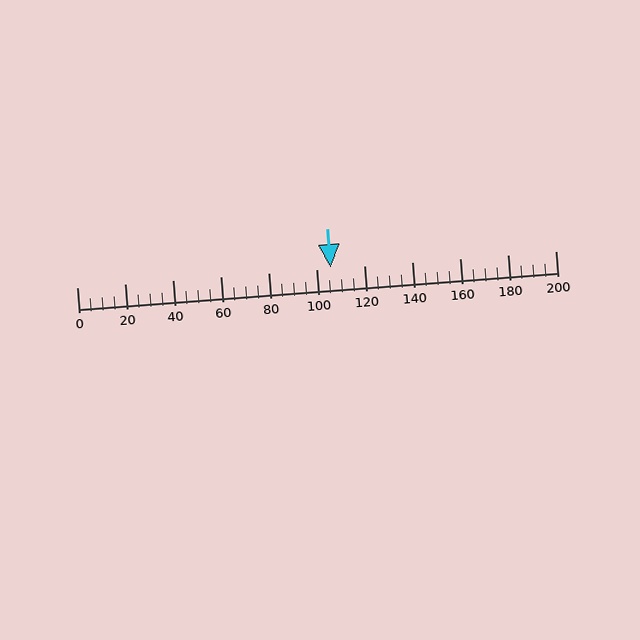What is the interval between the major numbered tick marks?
The major tick marks are spaced 20 units apart.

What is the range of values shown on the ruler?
The ruler shows values from 0 to 200.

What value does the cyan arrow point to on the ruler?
The cyan arrow points to approximately 106.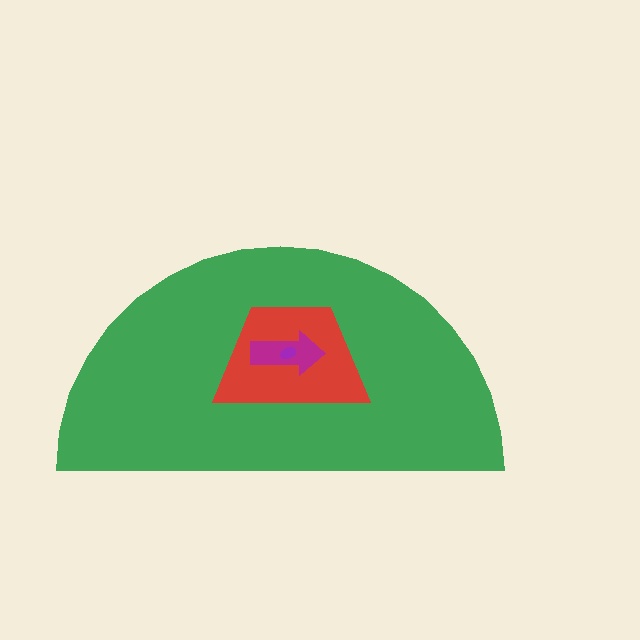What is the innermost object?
The purple ellipse.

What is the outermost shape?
The green semicircle.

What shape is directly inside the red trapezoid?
The magenta arrow.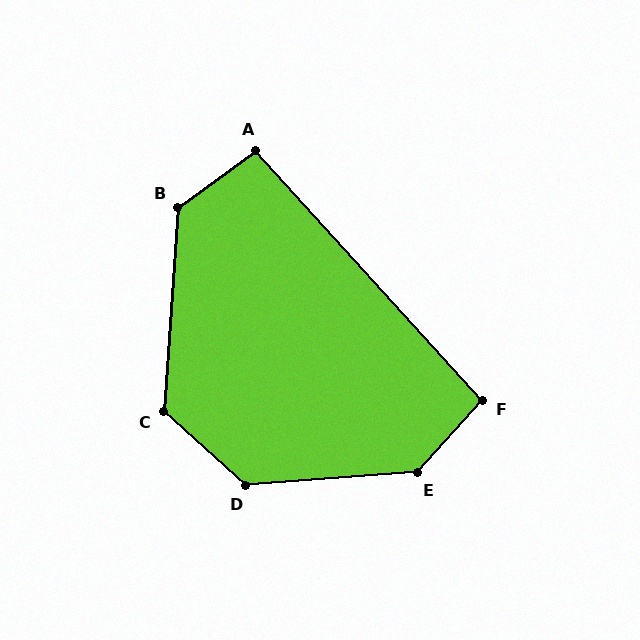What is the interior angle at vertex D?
Approximately 134 degrees (obtuse).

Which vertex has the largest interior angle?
E, at approximately 136 degrees.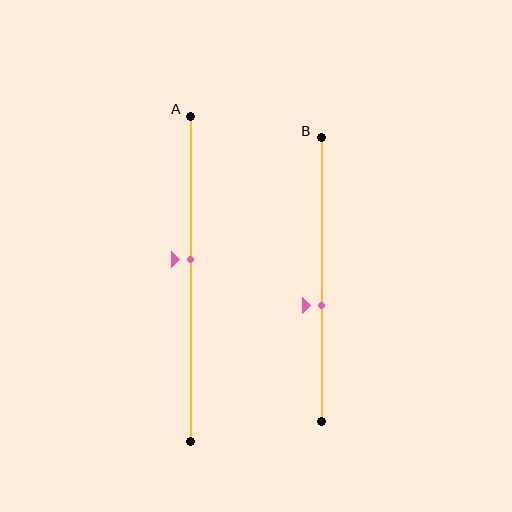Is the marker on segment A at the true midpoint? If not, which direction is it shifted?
No, the marker on segment A is shifted upward by about 6% of the segment length.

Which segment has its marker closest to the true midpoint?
Segment A has its marker closest to the true midpoint.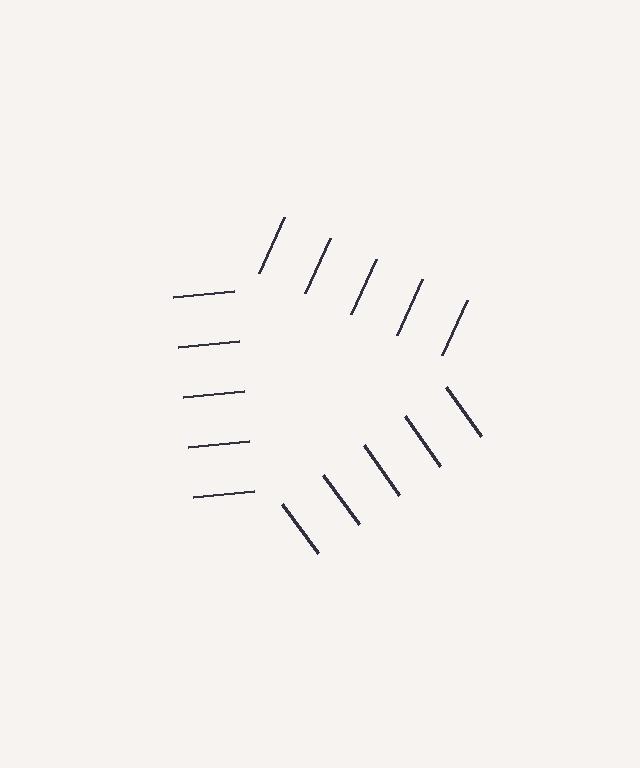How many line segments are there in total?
15 — 5 along each of the 3 edges.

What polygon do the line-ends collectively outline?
An illusory triangle — the line segments terminate on its edges but no continuous stroke is drawn.